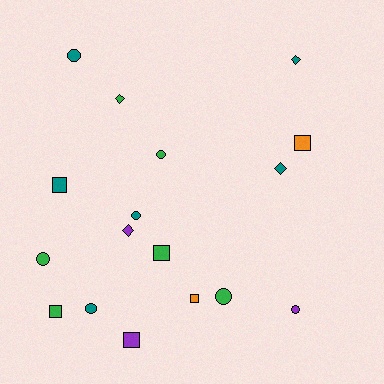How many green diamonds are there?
There is 1 green diamond.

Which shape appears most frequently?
Circle, with 7 objects.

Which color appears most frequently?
Teal, with 6 objects.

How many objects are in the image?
There are 17 objects.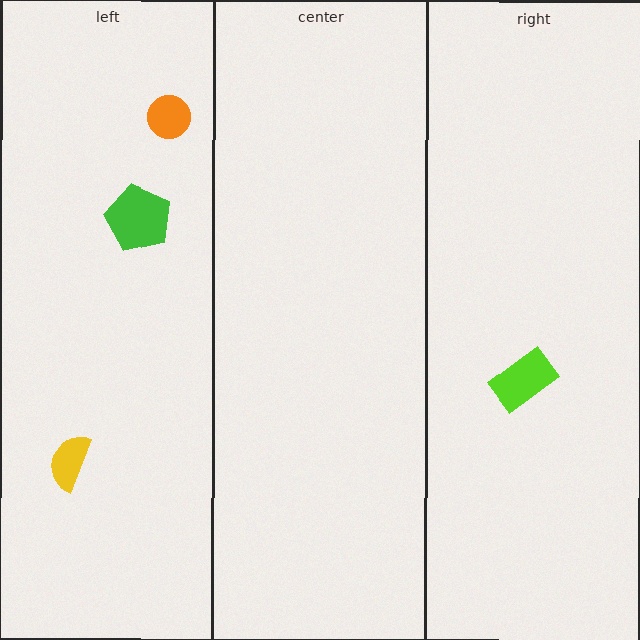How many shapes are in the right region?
1.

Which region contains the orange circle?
The left region.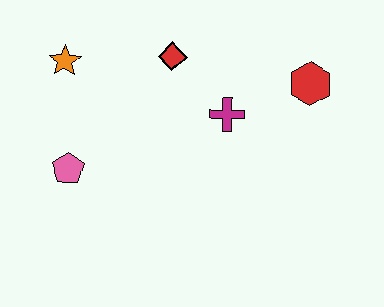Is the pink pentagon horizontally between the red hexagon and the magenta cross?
No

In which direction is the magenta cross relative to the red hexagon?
The magenta cross is to the left of the red hexagon.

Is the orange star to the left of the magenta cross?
Yes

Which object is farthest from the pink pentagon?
The red hexagon is farthest from the pink pentagon.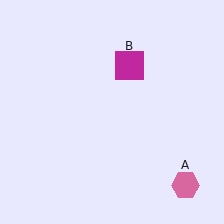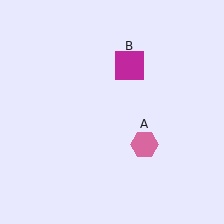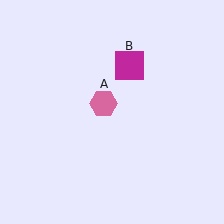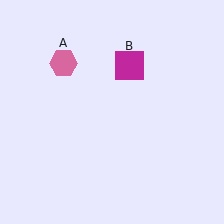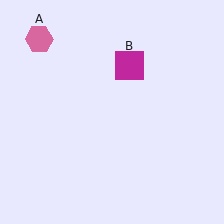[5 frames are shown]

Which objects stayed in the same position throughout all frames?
Magenta square (object B) remained stationary.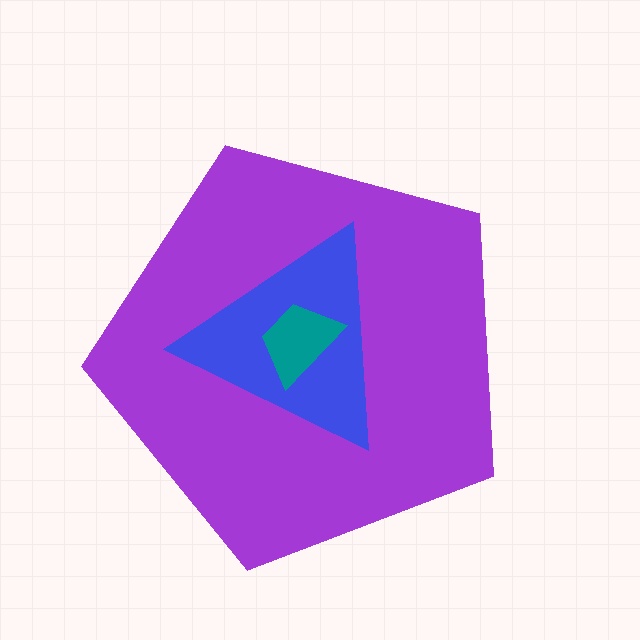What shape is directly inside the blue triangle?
The teal trapezoid.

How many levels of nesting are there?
3.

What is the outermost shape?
The purple pentagon.